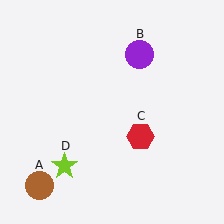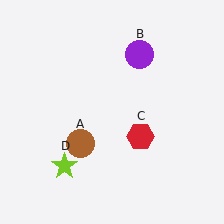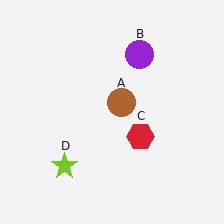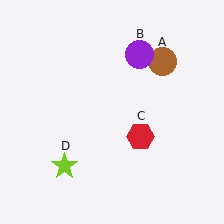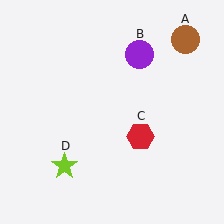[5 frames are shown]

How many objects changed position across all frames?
1 object changed position: brown circle (object A).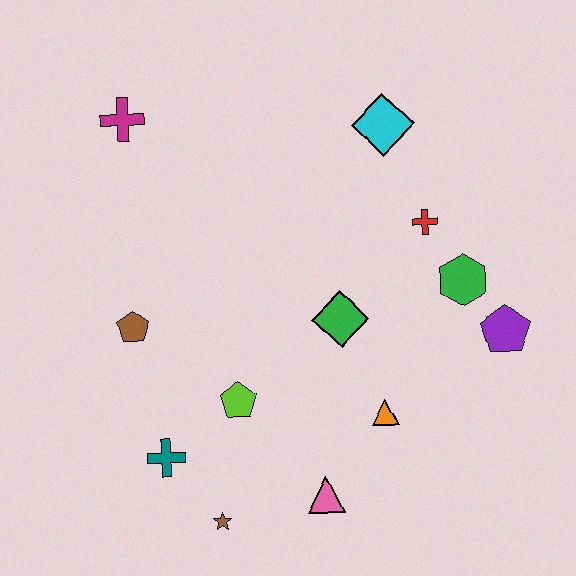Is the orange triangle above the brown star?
Yes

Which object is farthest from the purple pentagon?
The magenta cross is farthest from the purple pentagon.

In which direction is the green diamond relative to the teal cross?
The green diamond is to the right of the teal cross.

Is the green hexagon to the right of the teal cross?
Yes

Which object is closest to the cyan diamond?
The red cross is closest to the cyan diamond.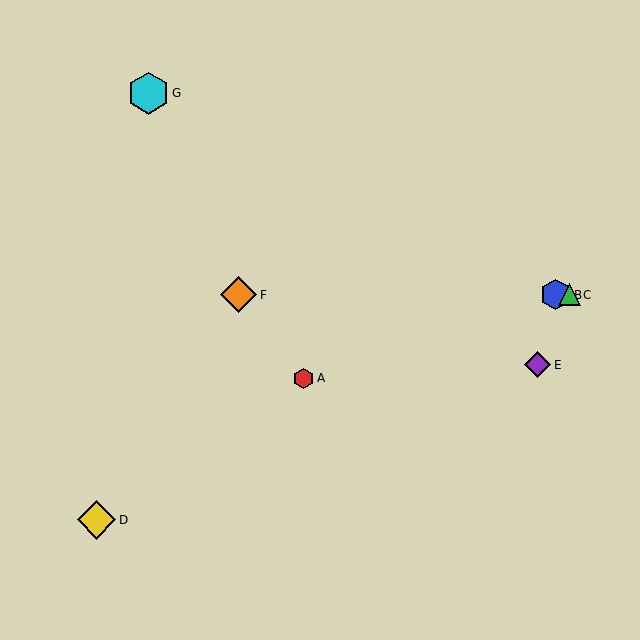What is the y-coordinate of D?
Object D is at y≈520.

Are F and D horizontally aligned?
No, F is at y≈295 and D is at y≈520.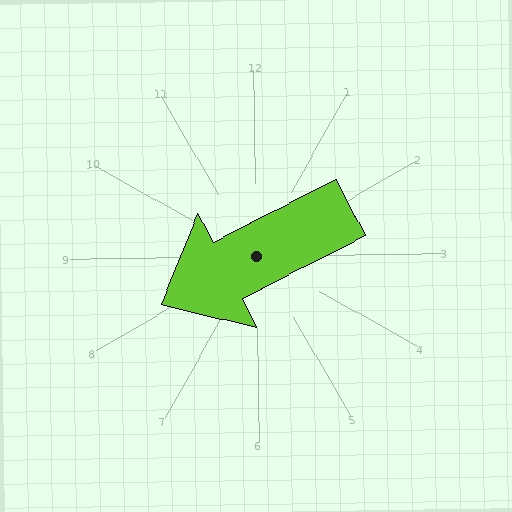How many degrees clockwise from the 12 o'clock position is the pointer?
Approximately 244 degrees.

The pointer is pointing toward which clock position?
Roughly 8 o'clock.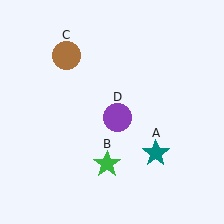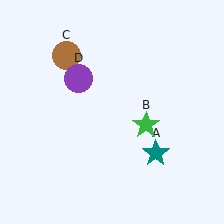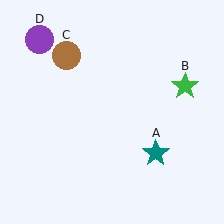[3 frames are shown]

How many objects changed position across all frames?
2 objects changed position: green star (object B), purple circle (object D).